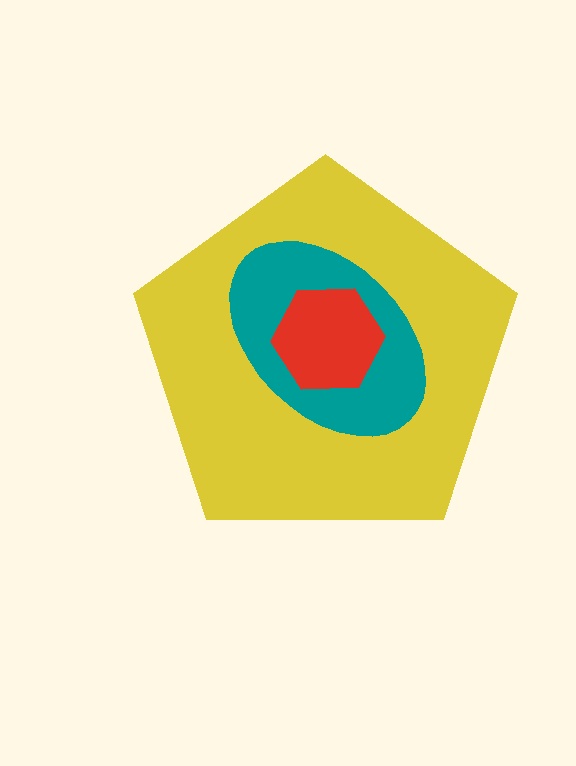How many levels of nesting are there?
3.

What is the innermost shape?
The red hexagon.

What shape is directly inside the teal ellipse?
The red hexagon.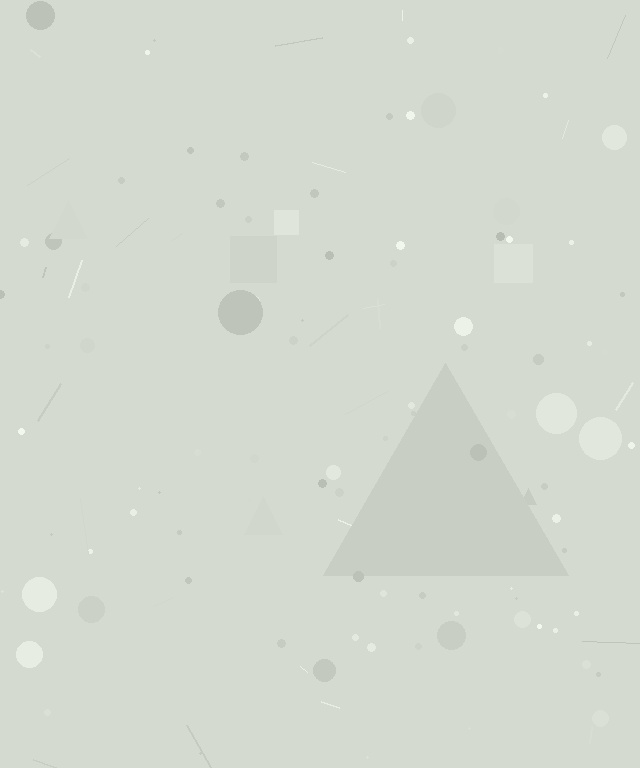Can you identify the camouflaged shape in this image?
The camouflaged shape is a triangle.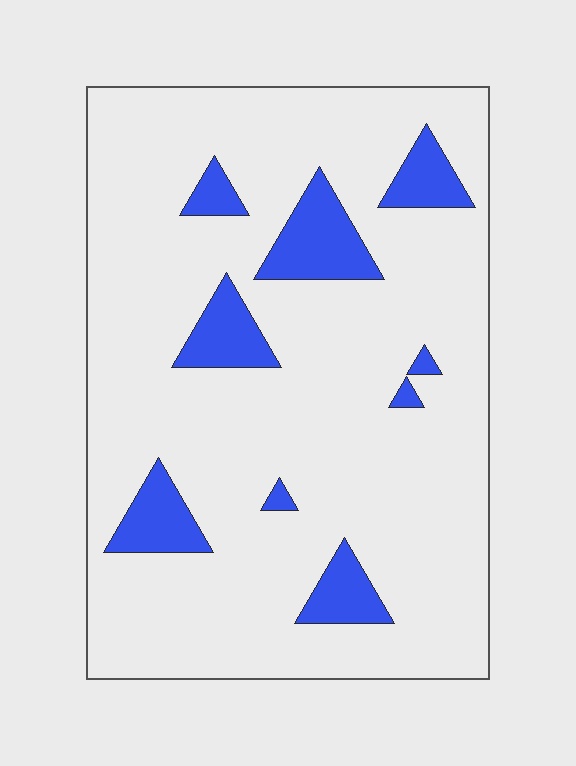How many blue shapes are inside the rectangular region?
9.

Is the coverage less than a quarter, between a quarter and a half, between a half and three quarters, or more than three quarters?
Less than a quarter.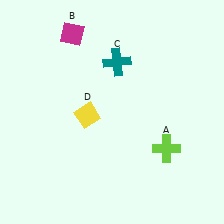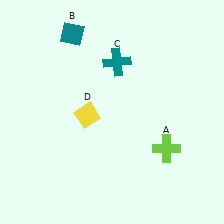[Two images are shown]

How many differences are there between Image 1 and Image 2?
There is 1 difference between the two images.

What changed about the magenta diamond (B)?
In Image 1, B is magenta. In Image 2, it changed to teal.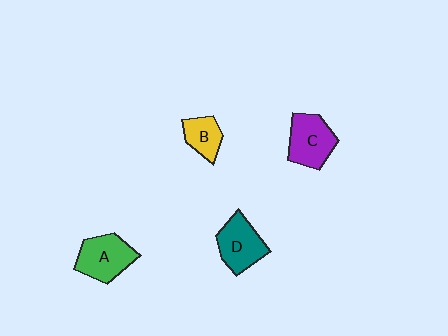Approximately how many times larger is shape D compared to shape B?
Approximately 1.5 times.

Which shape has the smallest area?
Shape B (yellow).